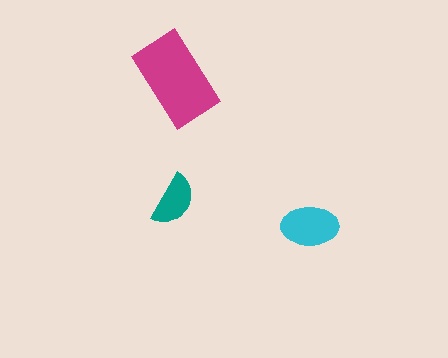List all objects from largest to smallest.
The magenta rectangle, the cyan ellipse, the teal semicircle.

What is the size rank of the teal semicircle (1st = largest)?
3rd.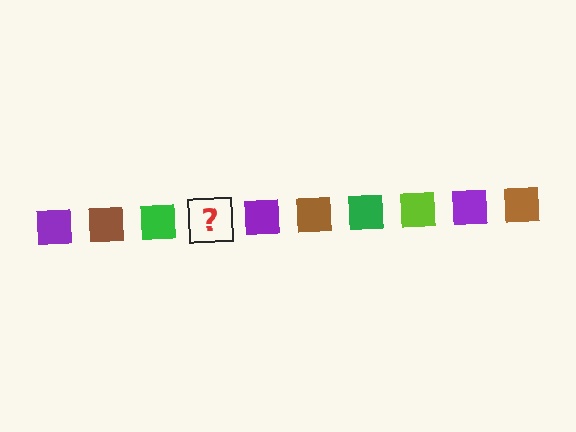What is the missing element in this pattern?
The missing element is a lime square.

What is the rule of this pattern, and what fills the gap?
The rule is that the pattern cycles through purple, brown, green, lime squares. The gap should be filled with a lime square.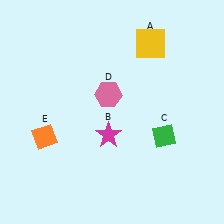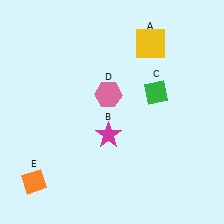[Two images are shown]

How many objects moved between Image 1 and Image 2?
2 objects moved between the two images.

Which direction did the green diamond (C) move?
The green diamond (C) moved up.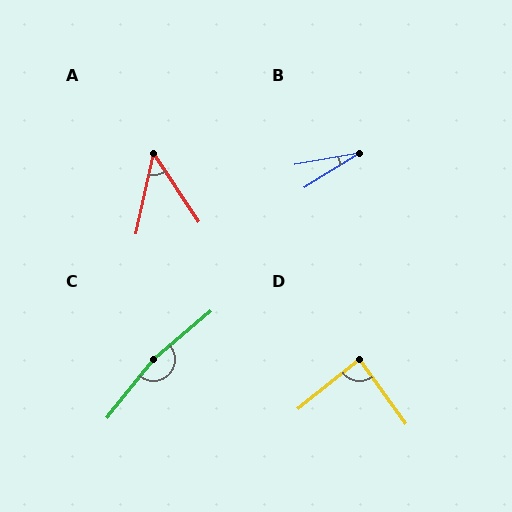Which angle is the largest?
C, at approximately 168 degrees.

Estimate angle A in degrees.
Approximately 46 degrees.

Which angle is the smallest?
B, at approximately 21 degrees.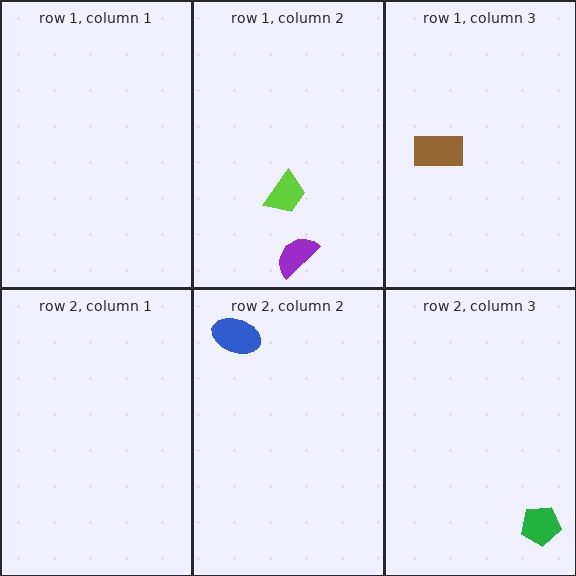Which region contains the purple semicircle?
The row 1, column 2 region.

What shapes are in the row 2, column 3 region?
The green pentagon.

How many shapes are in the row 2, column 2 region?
1.